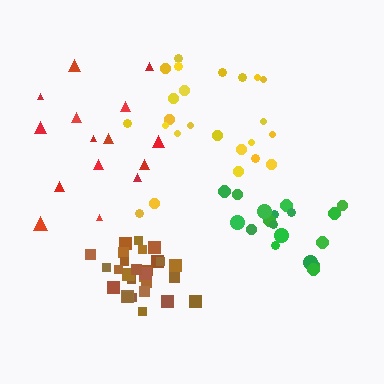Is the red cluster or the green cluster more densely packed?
Green.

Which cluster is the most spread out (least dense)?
Red.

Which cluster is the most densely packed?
Brown.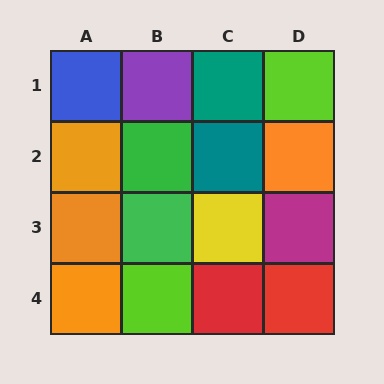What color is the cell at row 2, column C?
Teal.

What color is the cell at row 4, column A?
Orange.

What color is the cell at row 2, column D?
Orange.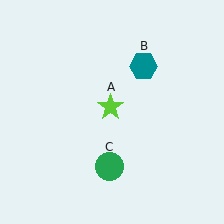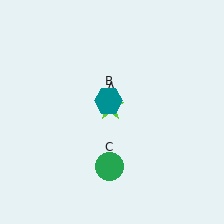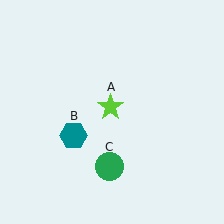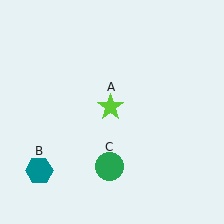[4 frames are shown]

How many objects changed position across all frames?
1 object changed position: teal hexagon (object B).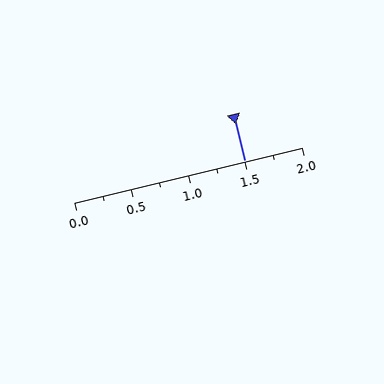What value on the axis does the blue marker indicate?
The marker indicates approximately 1.5.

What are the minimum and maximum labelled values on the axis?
The axis runs from 0.0 to 2.0.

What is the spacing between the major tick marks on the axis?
The major ticks are spaced 0.5 apart.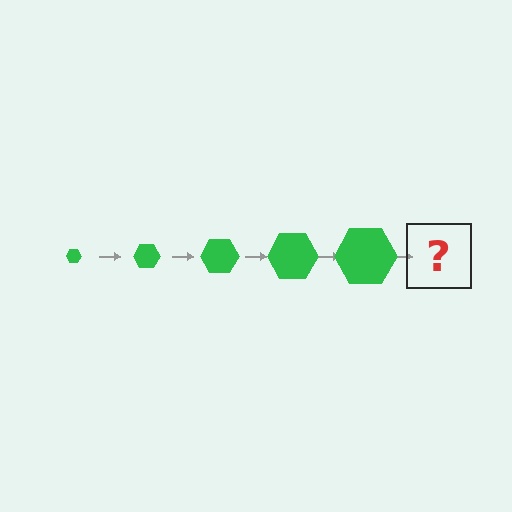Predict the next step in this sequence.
The next step is a green hexagon, larger than the previous one.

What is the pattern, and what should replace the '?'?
The pattern is that the hexagon gets progressively larger each step. The '?' should be a green hexagon, larger than the previous one.